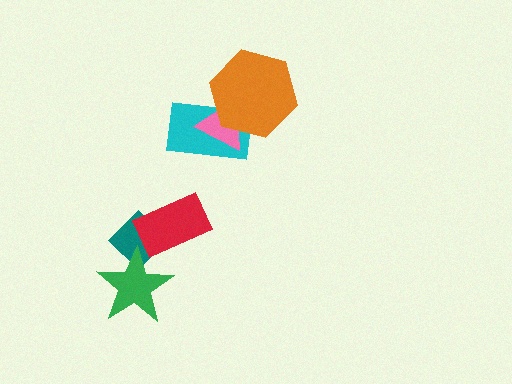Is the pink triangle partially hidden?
Yes, it is partially covered by another shape.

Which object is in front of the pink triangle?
The orange hexagon is in front of the pink triangle.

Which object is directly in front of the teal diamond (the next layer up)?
The red rectangle is directly in front of the teal diamond.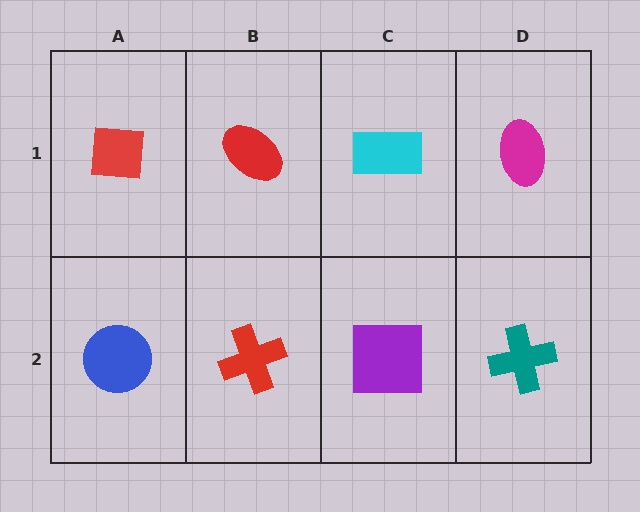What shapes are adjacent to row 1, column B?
A red cross (row 2, column B), a red square (row 1, column A), a cyan rectangle (row 1, column C).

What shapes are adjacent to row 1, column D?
A teal cross (row 2, column D), a cyan rectangle (row 1, column C).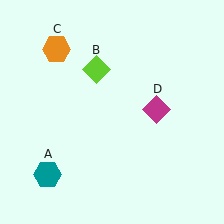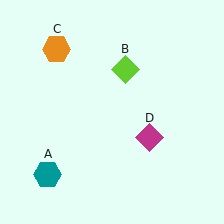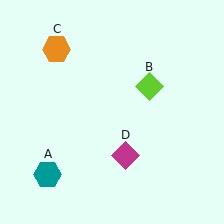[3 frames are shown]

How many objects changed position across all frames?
2 objects changed position: lime diamond (object B), magenta diamond (object D).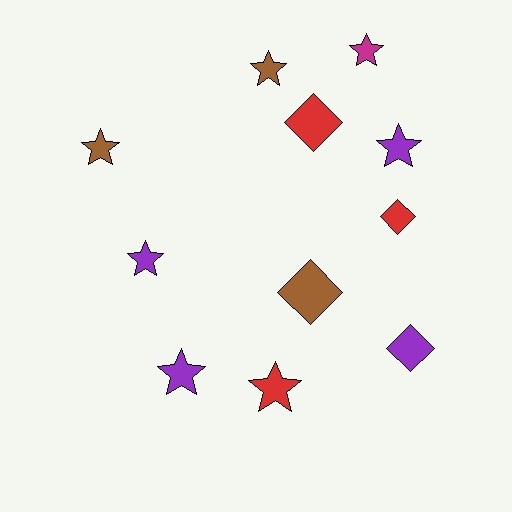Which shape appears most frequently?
Star, with 7 objects.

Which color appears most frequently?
Purple, with 4 objects.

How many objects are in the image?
There are 11 objects.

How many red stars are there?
There is 1 red star.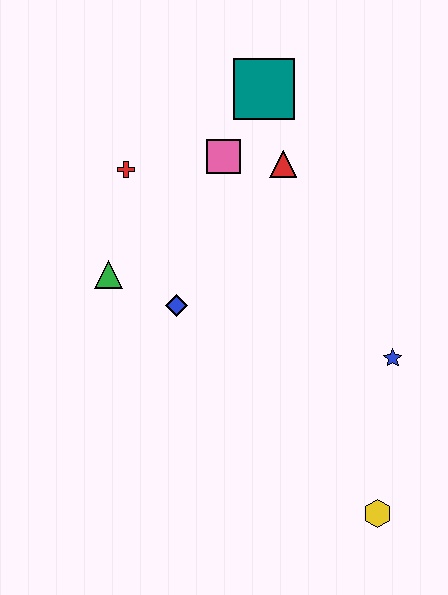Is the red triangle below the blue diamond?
No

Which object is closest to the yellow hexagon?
The blue star is closest to the yellow hexagon.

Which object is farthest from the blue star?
The red cross is farthest from the blue star.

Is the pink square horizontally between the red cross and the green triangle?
No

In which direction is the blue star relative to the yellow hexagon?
The blue star is above the yellow hexagon.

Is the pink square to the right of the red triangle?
No